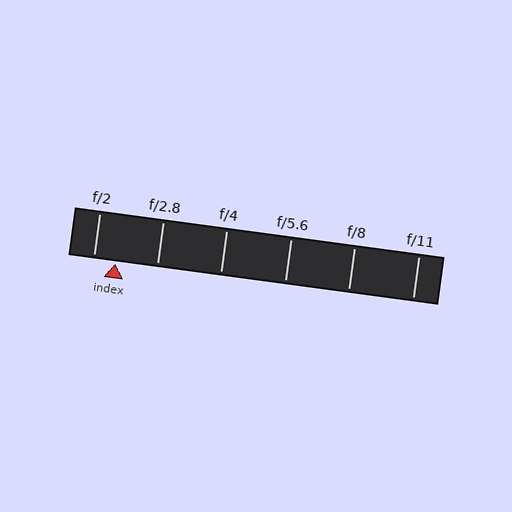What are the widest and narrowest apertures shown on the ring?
The widest aperture shown is f/2 and the narrowest is f/11.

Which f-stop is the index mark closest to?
The index mark is closest to f/2.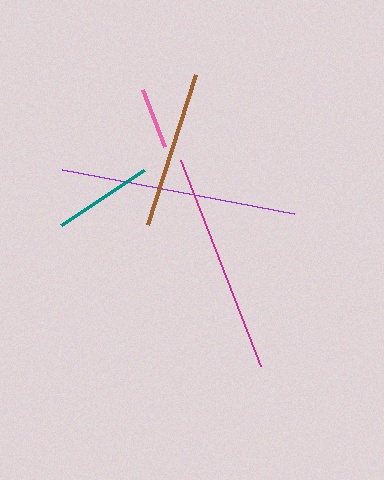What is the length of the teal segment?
The teal segment is approximately 99 pixels long.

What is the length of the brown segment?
The brown segment is approximately 158 pixels long.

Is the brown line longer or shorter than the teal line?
The brown line is longer than the teal line.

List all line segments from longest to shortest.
From longest to shortest: purple, magenta, brown, teal, pink.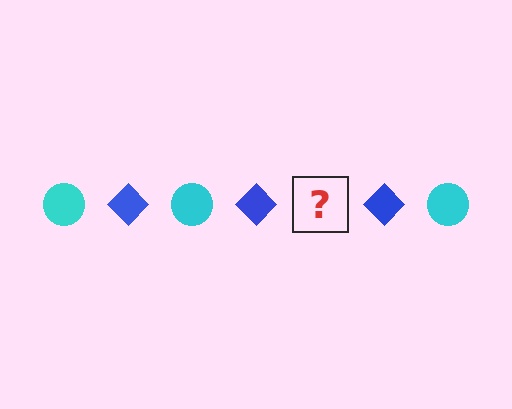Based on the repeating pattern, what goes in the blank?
The blank should be a cyan circle.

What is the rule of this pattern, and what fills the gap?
The rule is that the pattern alternates between cyan circle and blue diamond. The gap should be filled with a cyan circle.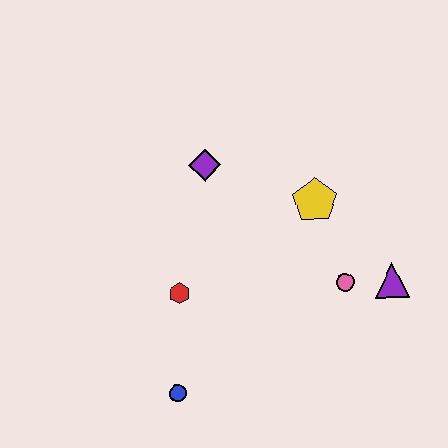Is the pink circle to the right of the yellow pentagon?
Yes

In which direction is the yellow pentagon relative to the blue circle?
The yellow pentagon is above the blue circle.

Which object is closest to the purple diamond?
The yellow pentagon is closest to the purple diamond.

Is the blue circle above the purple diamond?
No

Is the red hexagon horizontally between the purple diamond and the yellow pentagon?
No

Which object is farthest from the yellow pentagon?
The blue circle is farthest from the yellow pentagon.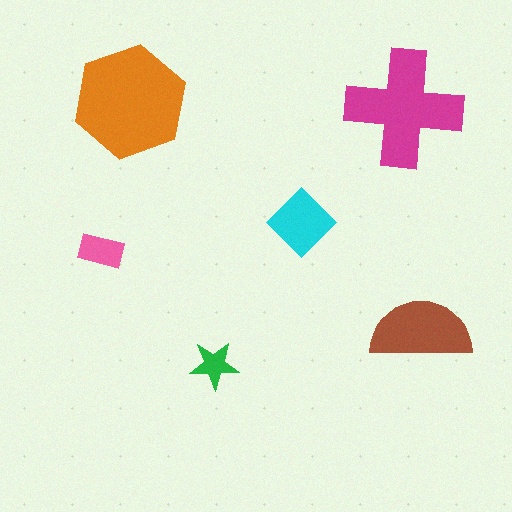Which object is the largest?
The orange hexagon.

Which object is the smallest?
The green star.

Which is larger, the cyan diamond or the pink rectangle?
The cyan diamond.